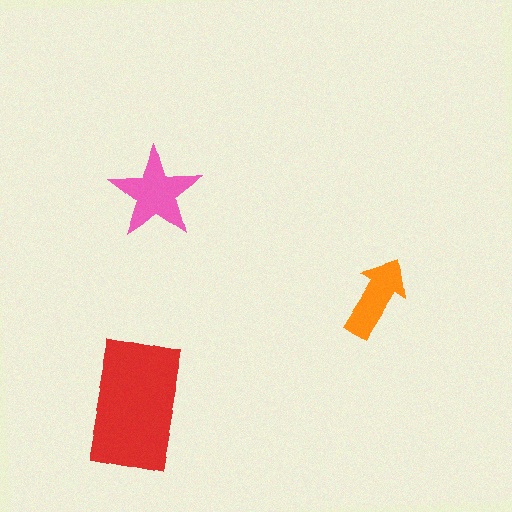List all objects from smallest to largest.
The orange arrow, the pink star, the red rectangle.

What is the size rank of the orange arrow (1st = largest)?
3rd.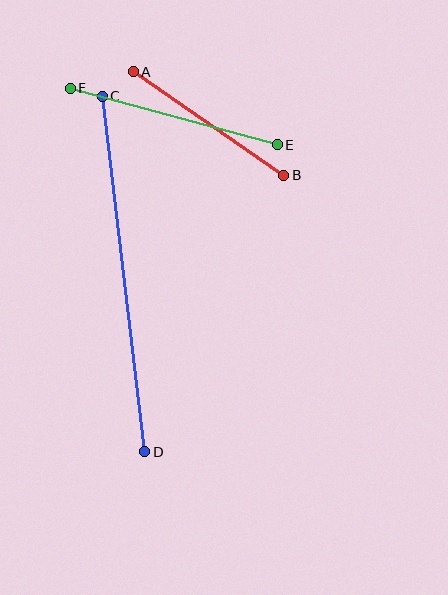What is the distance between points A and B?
The distance is approximately 183 pixels.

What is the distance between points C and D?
The distance is approximately 358 pixels.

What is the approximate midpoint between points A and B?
The midpoint is at approximately (209, 123) pixels.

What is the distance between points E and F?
The distance is approximately 215 pixels.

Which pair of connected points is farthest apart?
Points C and D are farthest apart.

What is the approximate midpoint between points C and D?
The midpoint is at approximately (124, 274) pixels.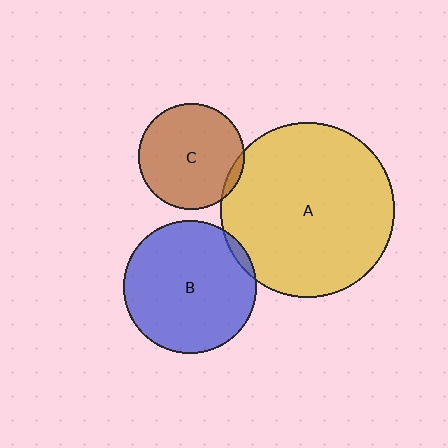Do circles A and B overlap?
Yes.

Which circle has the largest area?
Circle A (yellow).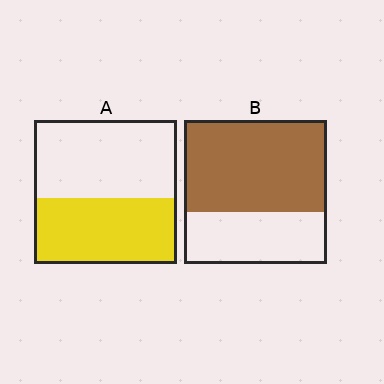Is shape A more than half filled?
No.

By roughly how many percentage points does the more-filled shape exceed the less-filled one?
By roughly 20 percentage points (B over A).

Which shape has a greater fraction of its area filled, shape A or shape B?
Shape B.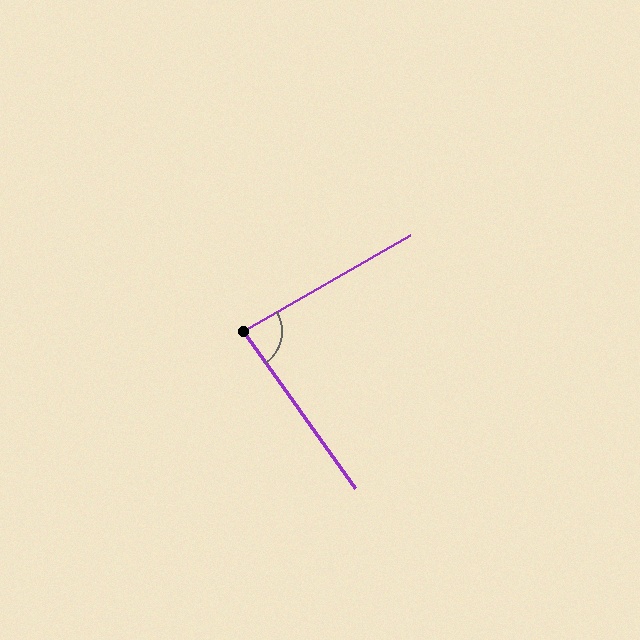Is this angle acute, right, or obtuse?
It is acute.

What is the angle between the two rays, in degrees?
Approximately 85 degrees.